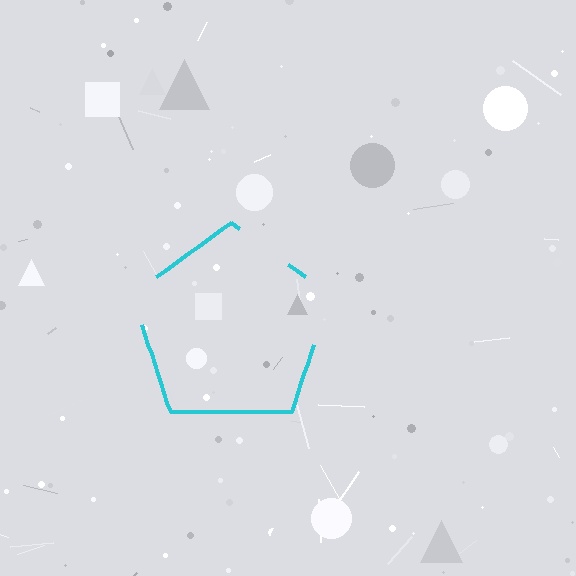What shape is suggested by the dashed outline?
The dashed outline suggests a pentagon.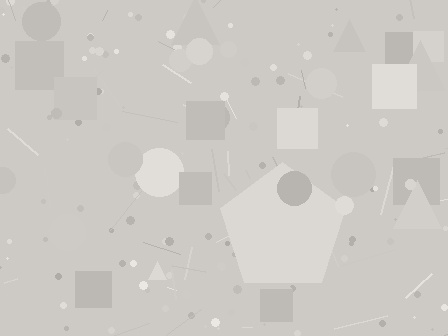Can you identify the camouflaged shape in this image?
The camouflaged shape is a pentagon.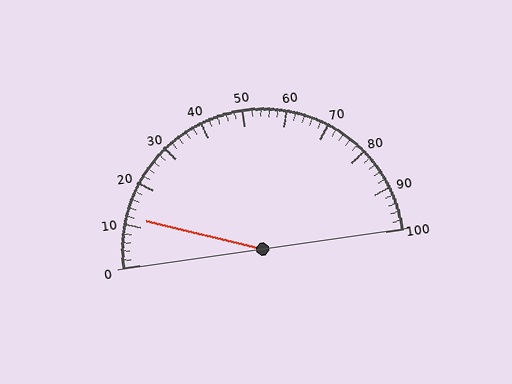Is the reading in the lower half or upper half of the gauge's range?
The reading is in the lower half of the range (0 to 100).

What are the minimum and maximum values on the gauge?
The gauge ranges from 0 to 100.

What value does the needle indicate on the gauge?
The needle indicates approximately 12.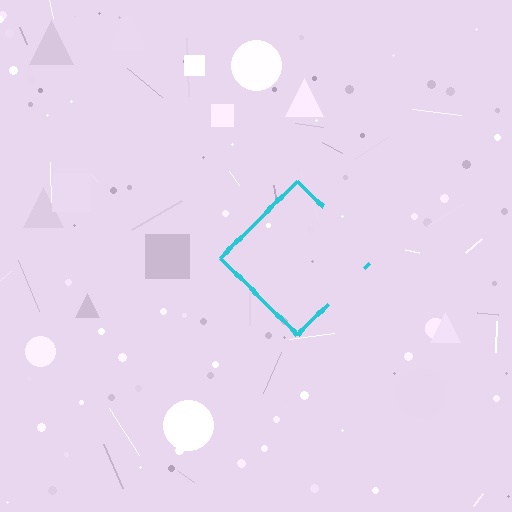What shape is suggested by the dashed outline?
The dashed outline suggests a diamond.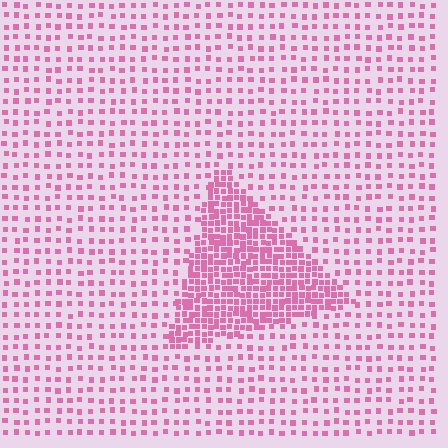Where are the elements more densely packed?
The elements are more densely packed inside the triangle boundary.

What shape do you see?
I see a triangle.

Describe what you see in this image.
The image contains small pink elements arranged at two different densities. A triangle-shaped region is visible where the elements are more densely packed than the surrounding area.